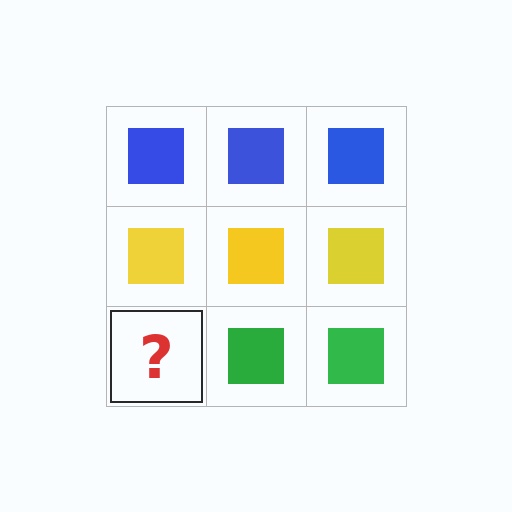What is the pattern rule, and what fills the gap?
The rule is that each row has a consistent color. The gap should be filled with a green square.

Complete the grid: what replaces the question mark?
The question mark should be replaced with a green square.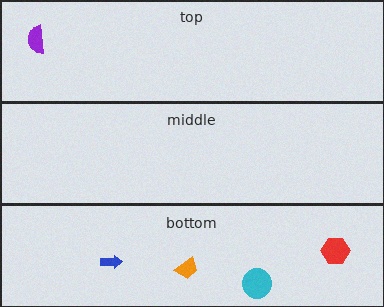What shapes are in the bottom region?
The blue arrow, the orange trapezoid, the red hexagon, the cyan circle.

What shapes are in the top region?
The purple semicircle.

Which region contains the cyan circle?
The bottom region.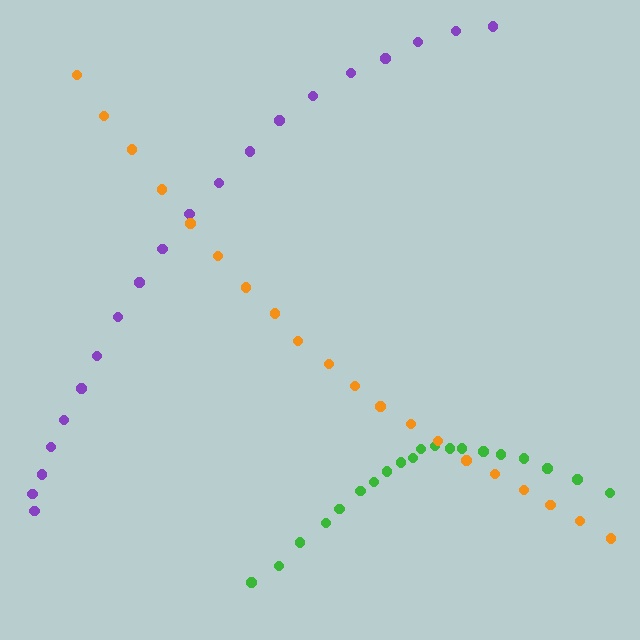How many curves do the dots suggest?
There are 3 distinct paths.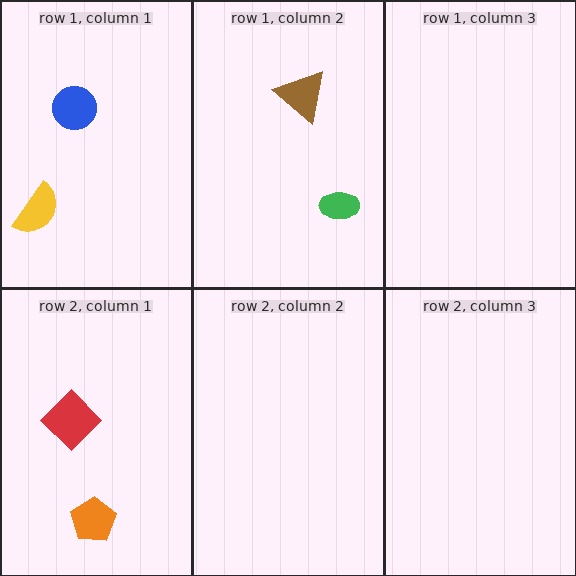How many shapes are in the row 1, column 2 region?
2.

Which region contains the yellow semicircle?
The row 1, column 1 region.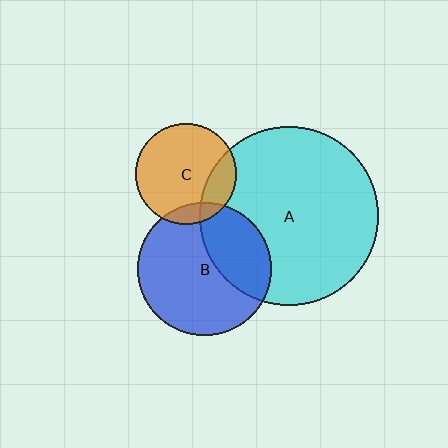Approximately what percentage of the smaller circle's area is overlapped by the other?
Approximately 20%.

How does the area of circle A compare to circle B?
Approximately 1.8 times.